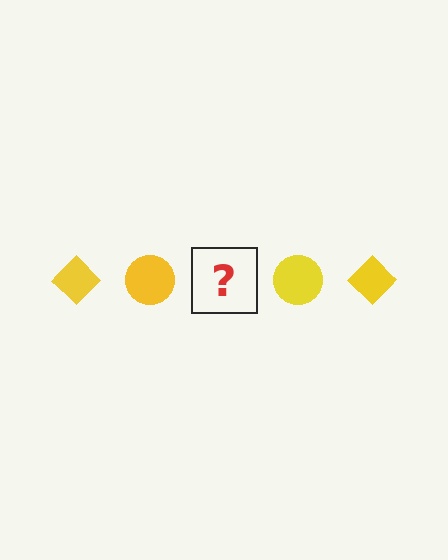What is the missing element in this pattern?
The missing element is a yellow diamond.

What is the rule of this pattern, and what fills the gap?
The rule is that the pattern cycles through diamond, circle shapes in yellow. The gap should be filled with a yellow diamond.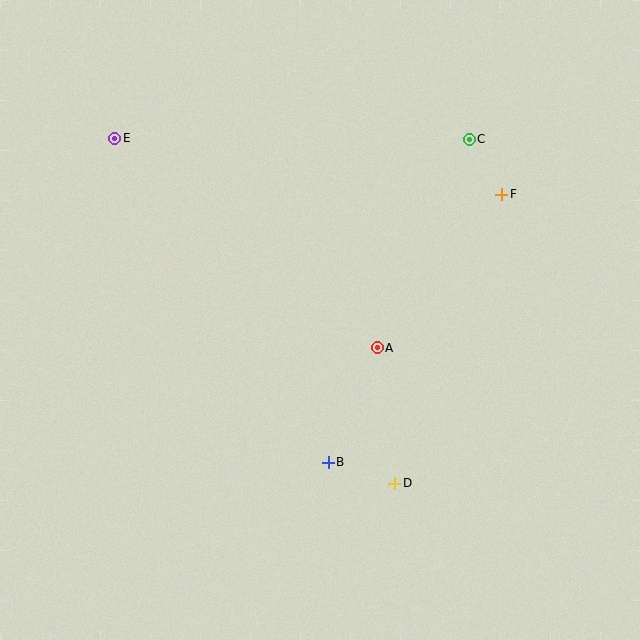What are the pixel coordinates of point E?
Point E is at (115, 138).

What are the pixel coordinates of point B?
Point B is at (328, 462).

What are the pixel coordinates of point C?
Point C is at (469, 139).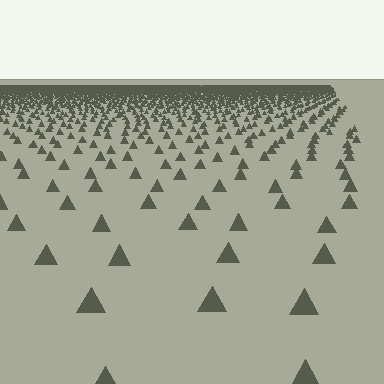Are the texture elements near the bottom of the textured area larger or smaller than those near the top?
Larger. Near the bottom, elements are closer to the viewer and appear at a bigger on-screen size.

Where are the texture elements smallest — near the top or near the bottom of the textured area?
Near the top.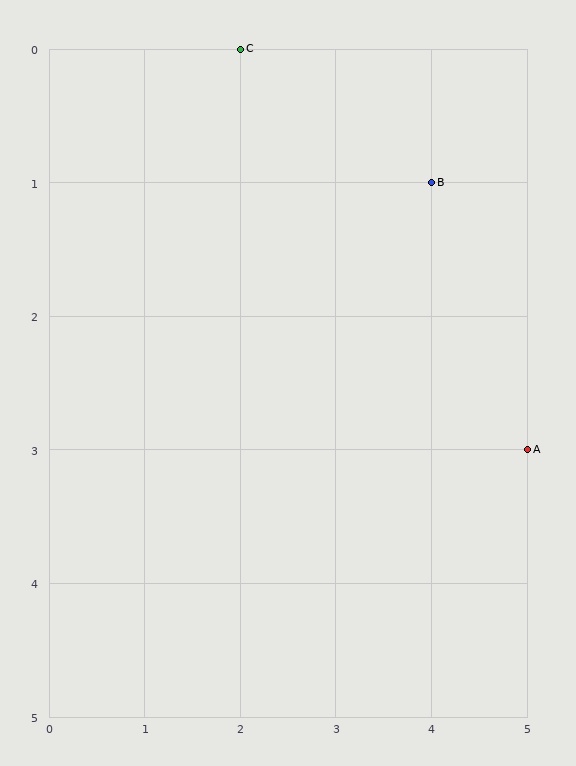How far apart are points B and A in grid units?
Points B and A are 1 column and 2 rows apart (about 2.2 grid units diagonally).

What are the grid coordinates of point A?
Point A is at grid coordinates (5, 3).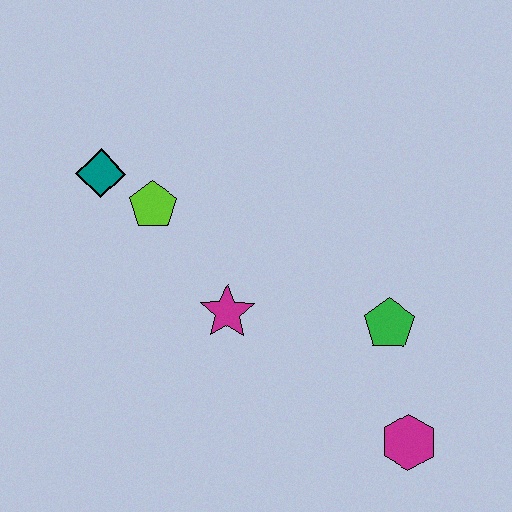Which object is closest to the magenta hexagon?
The green pentagon is closest to the magenta hexagon.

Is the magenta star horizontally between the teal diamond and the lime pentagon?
No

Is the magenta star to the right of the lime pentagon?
Yes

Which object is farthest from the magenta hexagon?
The teal diamond is farthest from the magenta hexagon.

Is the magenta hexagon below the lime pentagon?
Yes